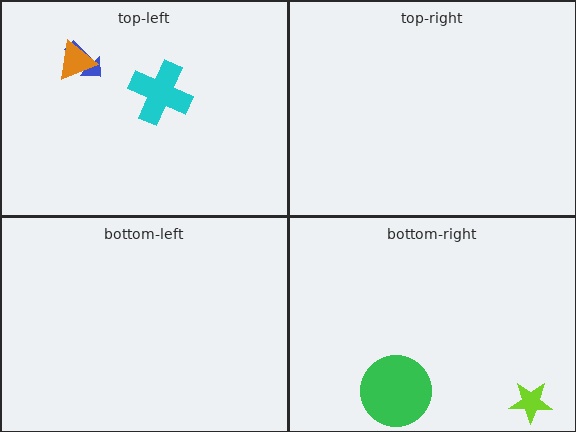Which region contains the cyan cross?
The top-left region.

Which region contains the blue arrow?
The top-left region.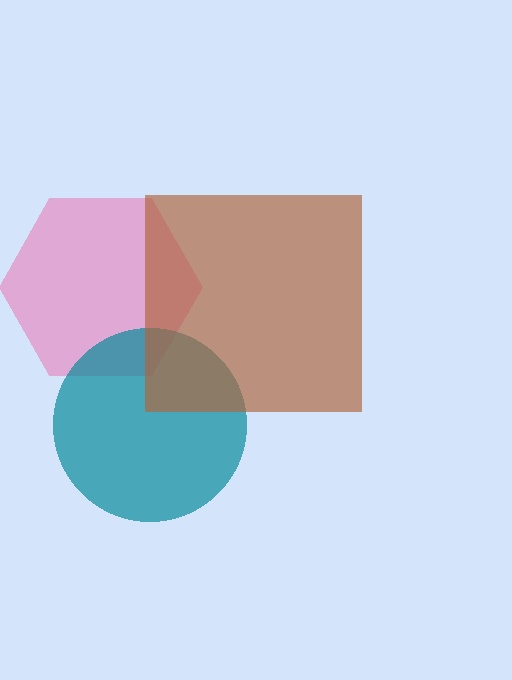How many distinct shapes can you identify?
There are 3 distinct shapes: a pink hexagon, a teal circle, a brown square.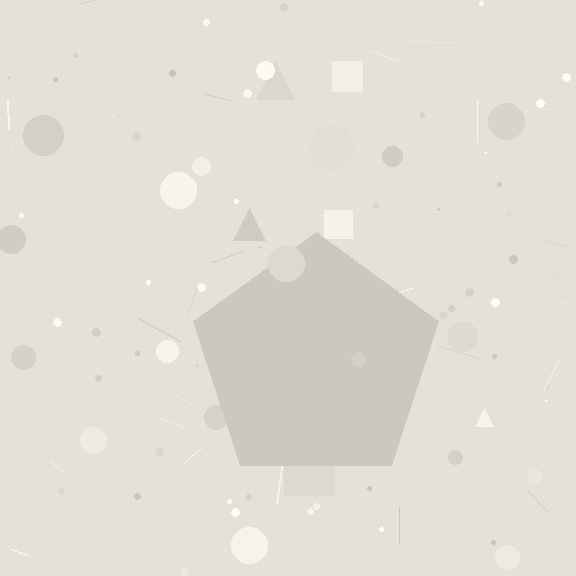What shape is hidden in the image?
A pentagon is hidden in the image.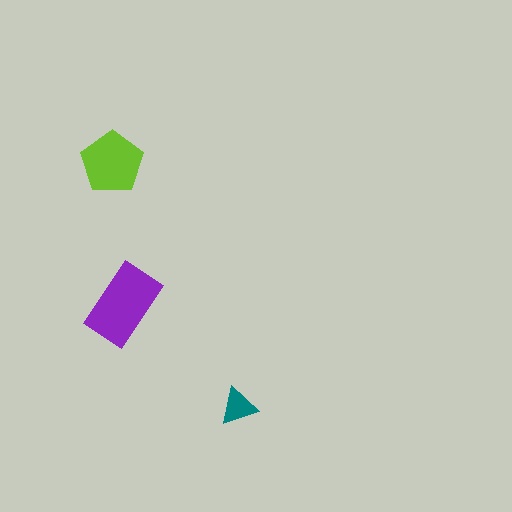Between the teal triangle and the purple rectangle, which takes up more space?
The purple rectangle.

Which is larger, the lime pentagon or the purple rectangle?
The purple rectangle.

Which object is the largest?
The purple rectangle.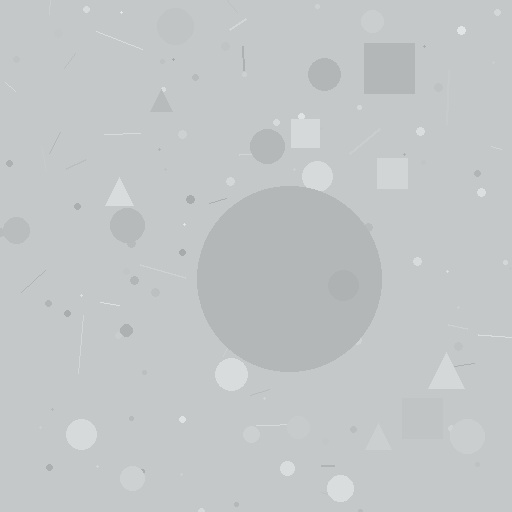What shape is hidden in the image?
A circle is hidden in the image.